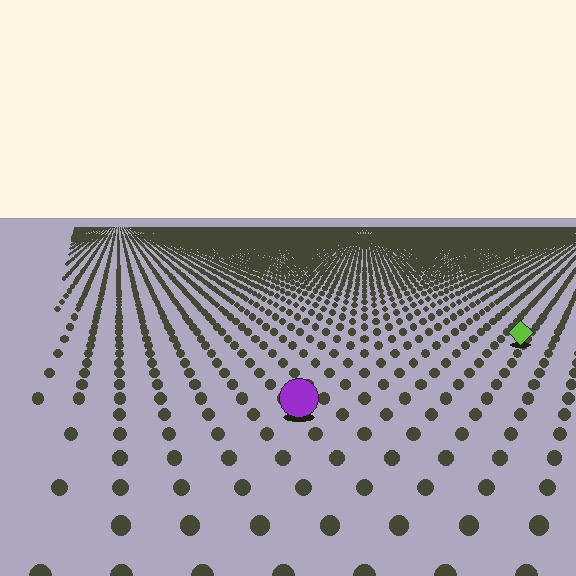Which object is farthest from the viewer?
The lime diamond is farthest from the viewer. It appears smaller and the ground texture around it is denser.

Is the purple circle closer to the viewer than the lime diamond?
Yes. The purple circle is closer — you can tell from the texture gradient: the ground texture is coarser near it.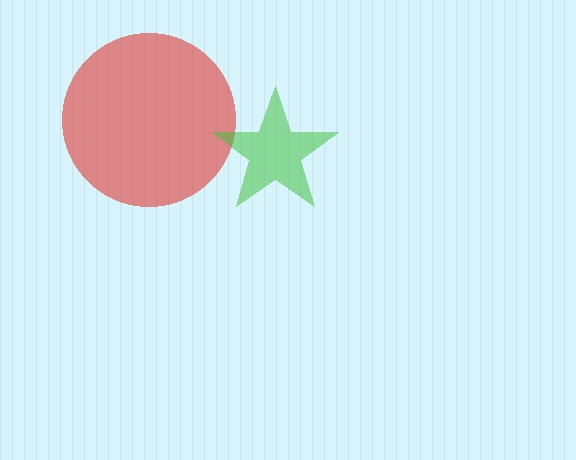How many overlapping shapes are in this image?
There are 2 overlapping shapes in the image.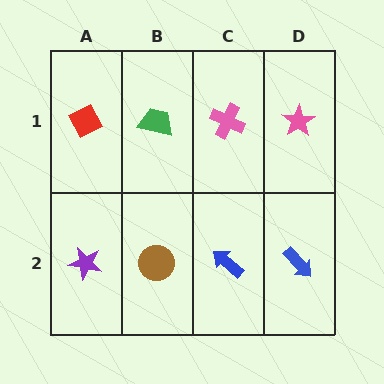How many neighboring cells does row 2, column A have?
2.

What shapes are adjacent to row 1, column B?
A brown circle (row 2, column B), a red diamond (row 1, column A), a pink cross (row 1, column C).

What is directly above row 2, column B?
A green trapezoid.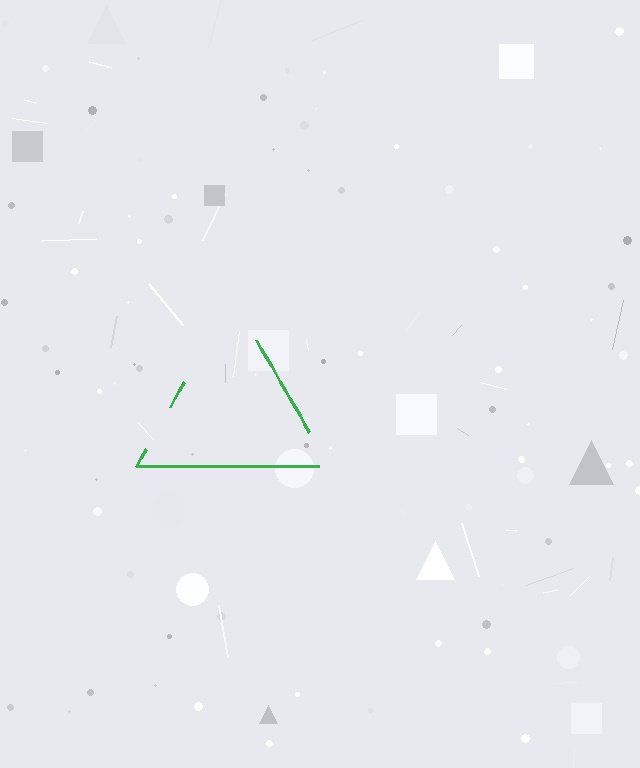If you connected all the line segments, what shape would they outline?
They would outline a triangle.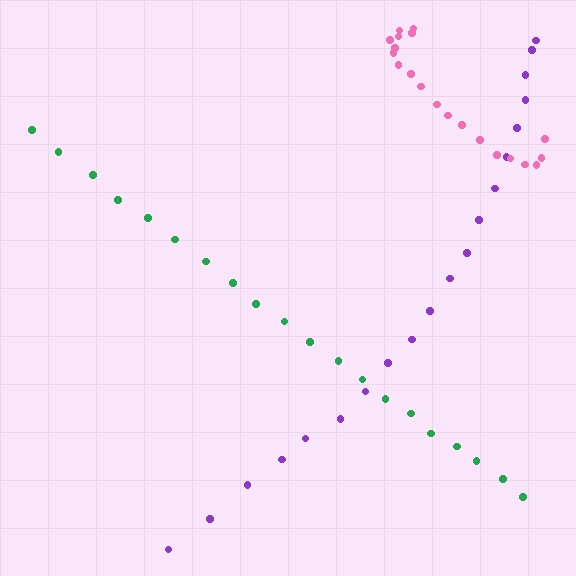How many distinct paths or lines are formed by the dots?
There are 3 distinct paths.